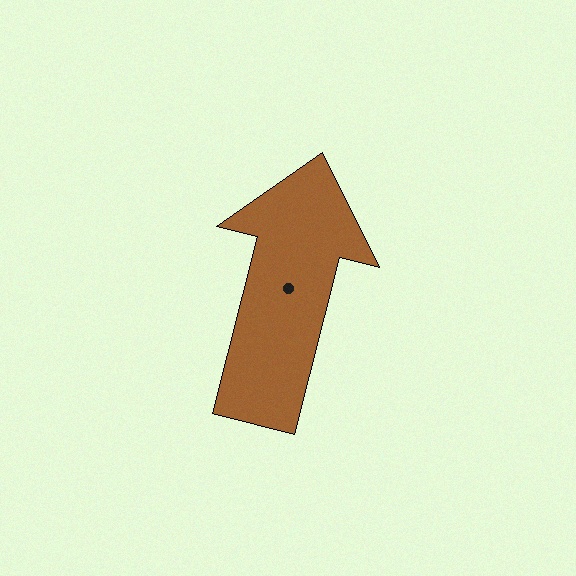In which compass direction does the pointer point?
North.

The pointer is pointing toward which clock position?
Roughly 12 o'clock.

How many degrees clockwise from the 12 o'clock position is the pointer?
Approximately 14 degrees.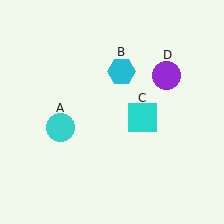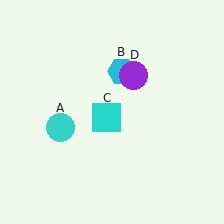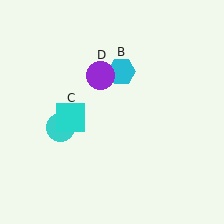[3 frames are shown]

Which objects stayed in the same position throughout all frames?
Cyan circle (object A) and cyan hexagon (object B) remained stationary.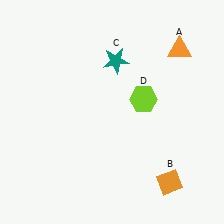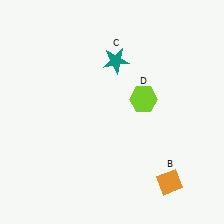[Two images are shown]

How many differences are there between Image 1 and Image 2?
There is 1 difference between the two images.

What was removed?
The orange triangle (A) was removed in Image 2.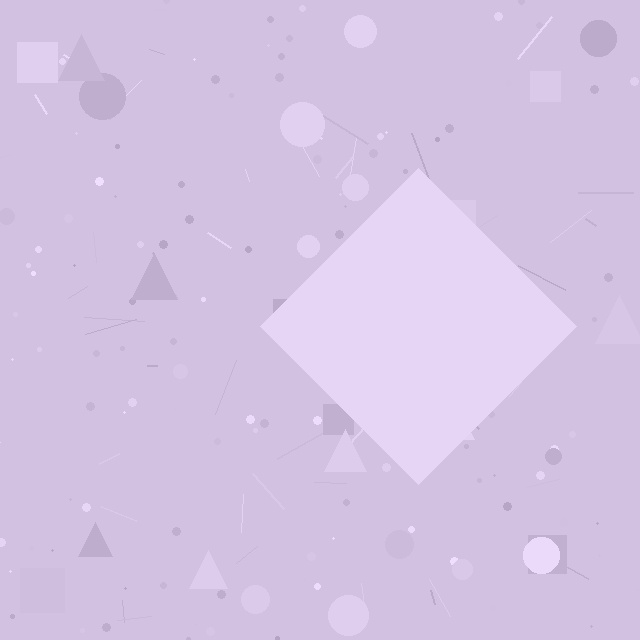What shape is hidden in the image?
A diamond is hidden in the image.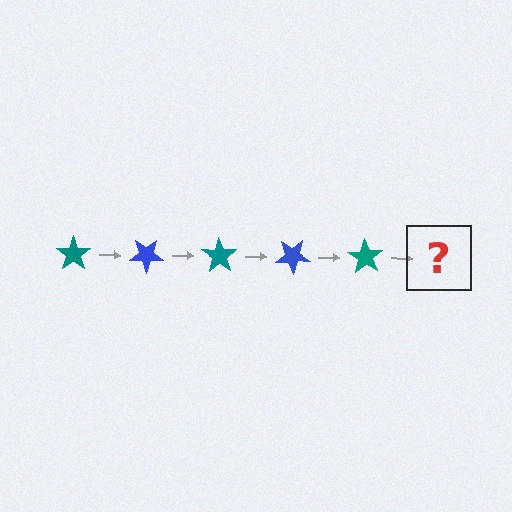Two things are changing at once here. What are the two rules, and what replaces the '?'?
The two rules are that it rotates 35 degrees each step and the color cycles through teal and blue. The '?' should be a blue star, rotated 175 degrees from the start.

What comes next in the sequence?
The next element should be a blue star, rotated 175 degrees from the start.